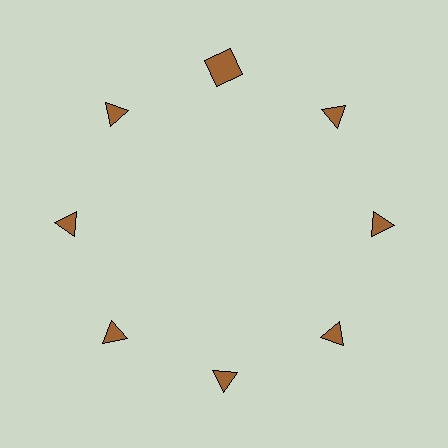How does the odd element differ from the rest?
It has a different shape: square instead of triangle.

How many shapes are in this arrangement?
There are 8 shapes arranged in a ring pattern.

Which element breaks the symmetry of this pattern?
The brown square at roughly the 12 o'clock position breaks the symmetry. All other shapes are brown triangles.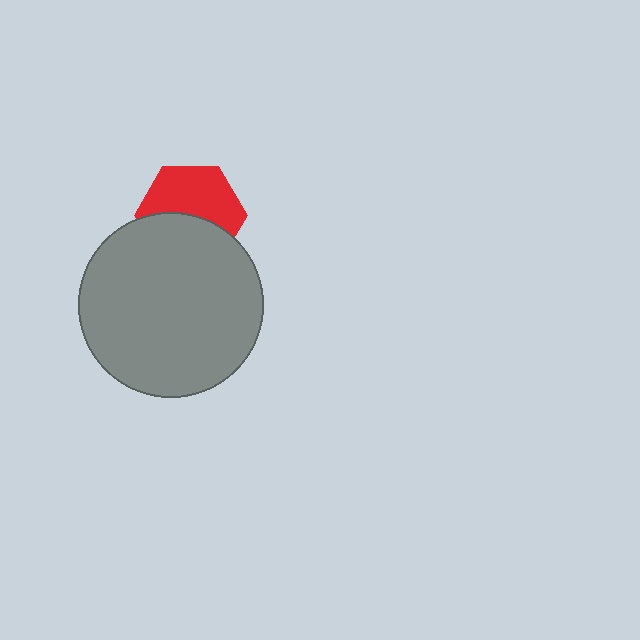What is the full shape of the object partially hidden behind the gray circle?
The partially hidden object is a red hexagon.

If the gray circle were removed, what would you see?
You would see the complete red hexagon.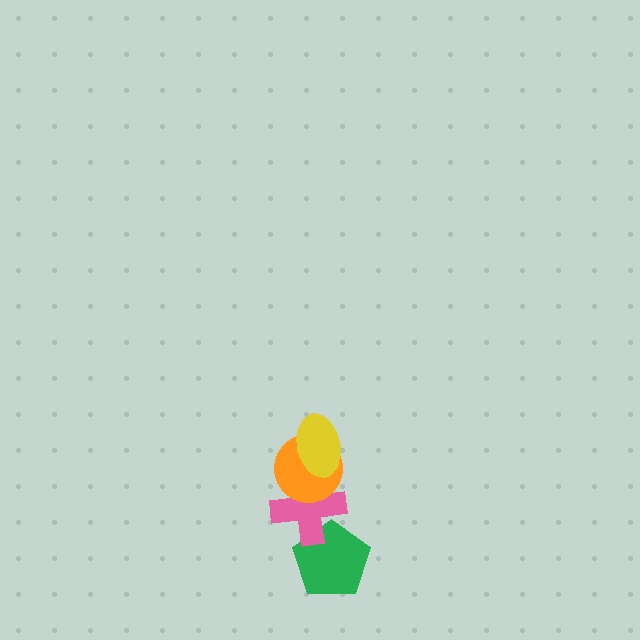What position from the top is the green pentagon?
The green pentagon is 4th from the top.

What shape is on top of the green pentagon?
The pink cross is on top of the green pentagon.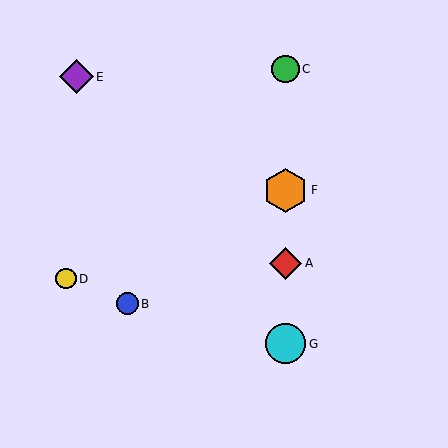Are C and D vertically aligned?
No, C is at x≈286 and D is at x≈66.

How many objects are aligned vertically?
4 objects (A, C, F, G) are aligned vertically.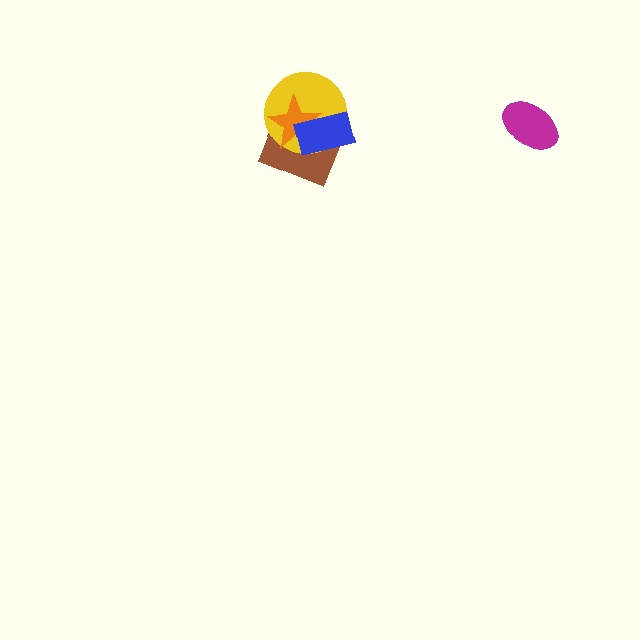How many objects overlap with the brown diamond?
3 objects overlap with the brown diamond.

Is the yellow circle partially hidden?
Yes, it is partially covered by another shape.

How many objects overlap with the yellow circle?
3 objects overlap with the yellow circle.